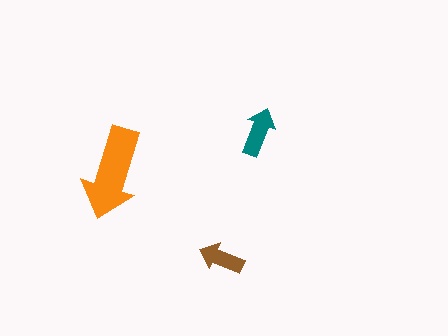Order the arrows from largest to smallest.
the orange one, the teal one, the brown one.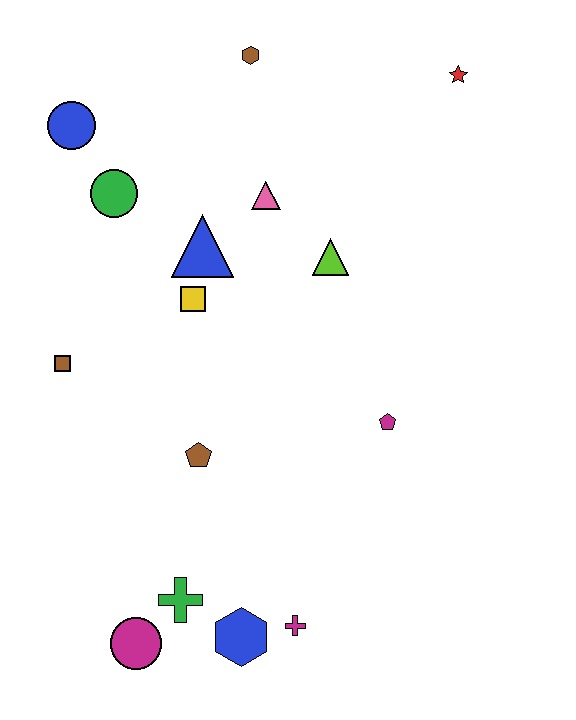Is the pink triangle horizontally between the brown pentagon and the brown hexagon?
No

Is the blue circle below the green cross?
No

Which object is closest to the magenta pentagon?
The lime triangle is closest to the magenta pentagon.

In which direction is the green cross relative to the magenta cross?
The green cross is to the left of the magenta cross.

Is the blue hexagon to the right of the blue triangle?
Yes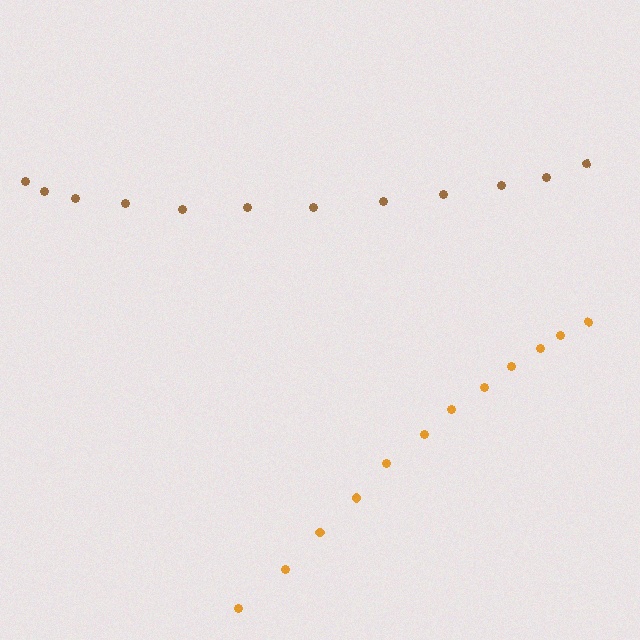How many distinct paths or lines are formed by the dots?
There are 2 distinct paths.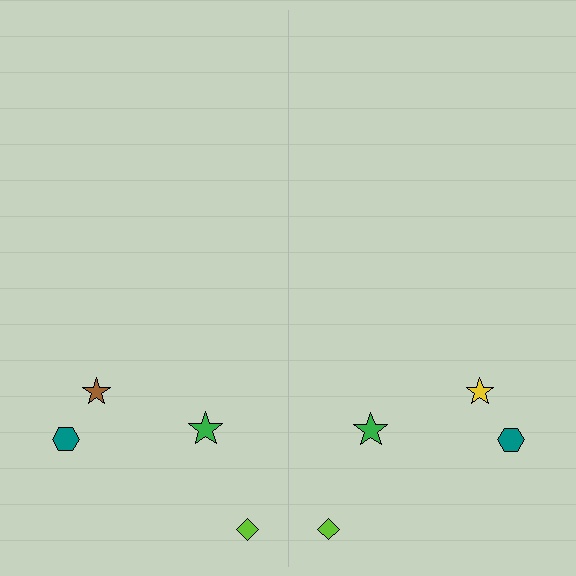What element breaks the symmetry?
The yellow star on the right side breaks the symmetry — its mirror counterpart is brown.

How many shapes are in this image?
There are 8 shapes in this image.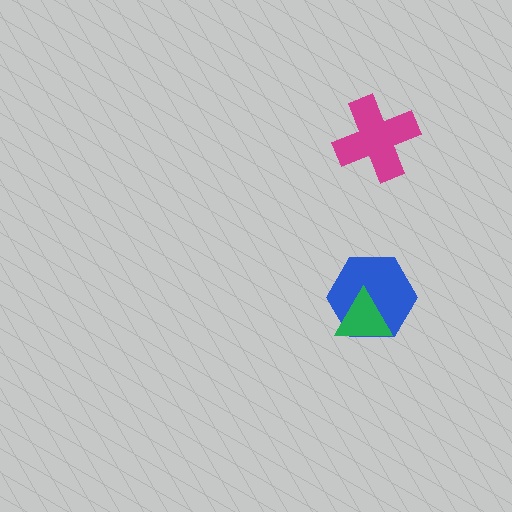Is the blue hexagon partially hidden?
Yes, it is partially covered by another shape.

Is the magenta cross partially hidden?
No, no other shape covers it.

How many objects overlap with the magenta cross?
0 objects overlap with the magenta cross.